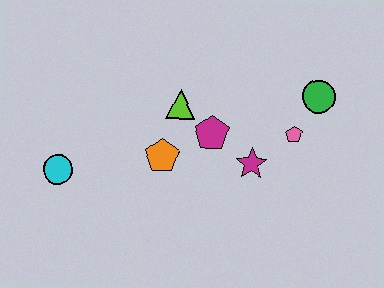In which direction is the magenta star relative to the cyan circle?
The magenta star is to the right of the cyan circle.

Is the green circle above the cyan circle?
Yes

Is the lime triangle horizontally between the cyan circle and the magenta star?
Yes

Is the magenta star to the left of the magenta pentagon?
No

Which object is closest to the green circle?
The pink pentagon is closest to the green circle.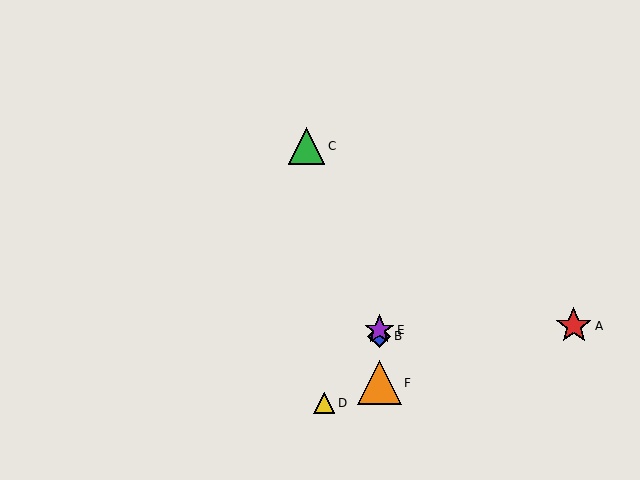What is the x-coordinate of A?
Object A is at x≈574.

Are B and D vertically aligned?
No, B is at x≈379 and D is at x≈324.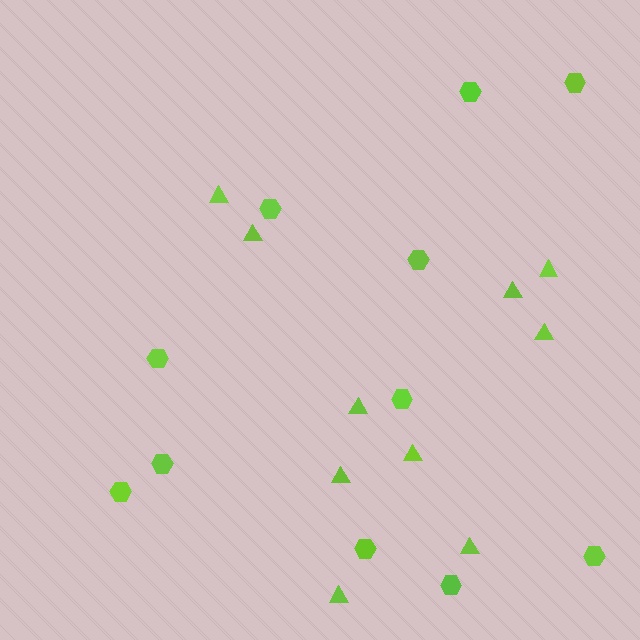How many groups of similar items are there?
There are 2 groups: one group of triangles (10) and one group of hexagons (11).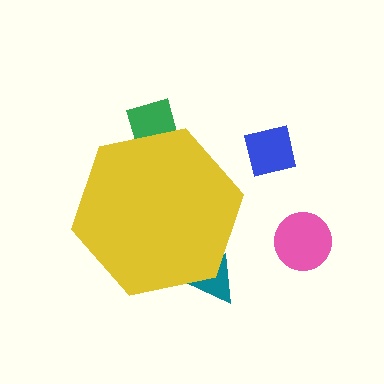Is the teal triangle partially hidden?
Yes, the teal triangle is partially hidden behind the yellow hexagon.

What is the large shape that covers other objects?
A yellow hexagon.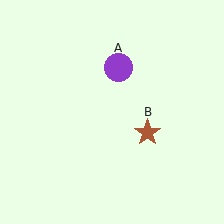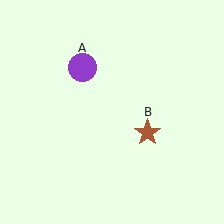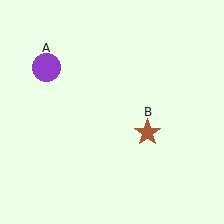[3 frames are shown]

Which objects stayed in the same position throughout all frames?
Brown star (object B) remained stationary.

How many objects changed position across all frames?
1 object changed position: purple circle (object A).